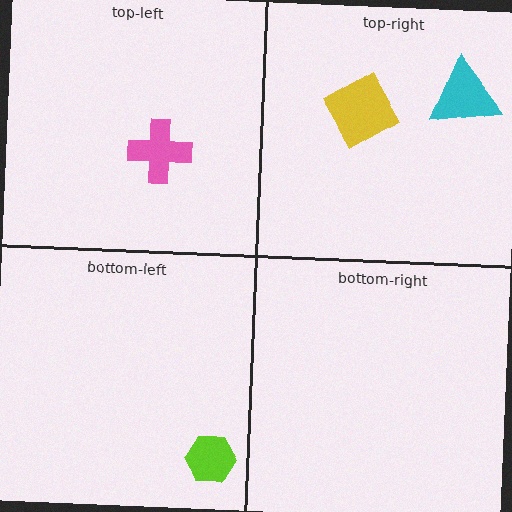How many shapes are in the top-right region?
2.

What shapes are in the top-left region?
The pink cross.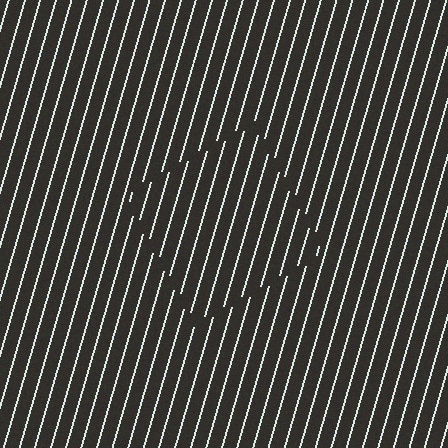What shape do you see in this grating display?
An illusory square. The interior of the shape contains the same grating, shifted by half a period — the contour is defined by the phase discontinuity where line-ends from the inner and outer gratings abut.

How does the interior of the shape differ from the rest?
The interior of the shape contains the same grating, shifted by half a period — the contour is defined by the phase discontinuity where line-ends from the inner and outer gratings abut.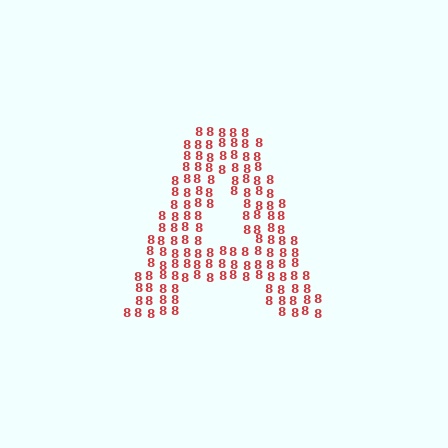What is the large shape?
The large shape is the letter A.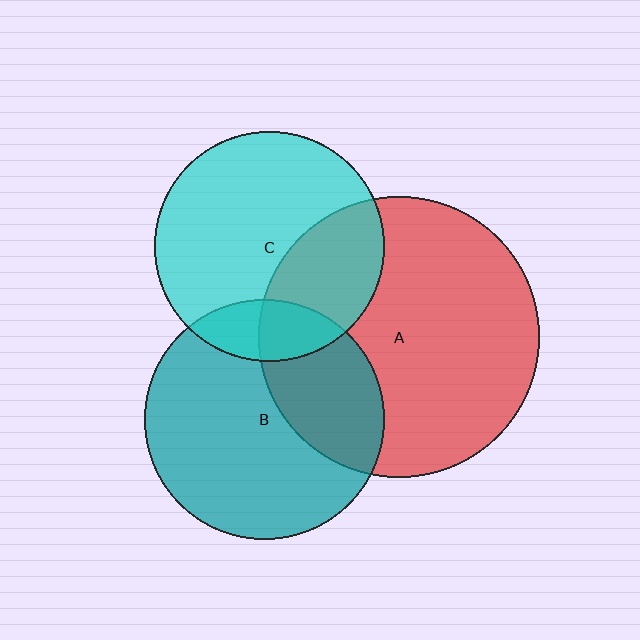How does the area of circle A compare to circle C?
Approximately 1.5 times.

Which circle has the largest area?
Circle A (red).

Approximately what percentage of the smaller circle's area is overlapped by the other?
Approximately 15%.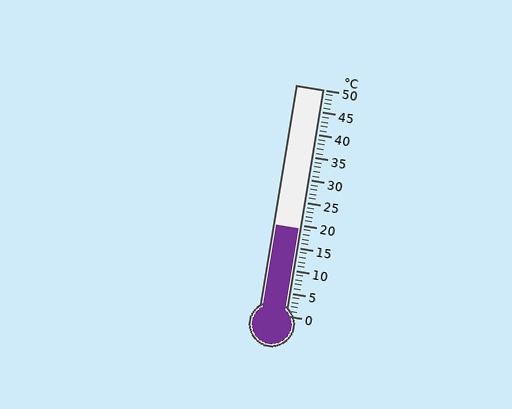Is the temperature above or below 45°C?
The temperature is below 45°C.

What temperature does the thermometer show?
The thermometer shows approximately 19°C.